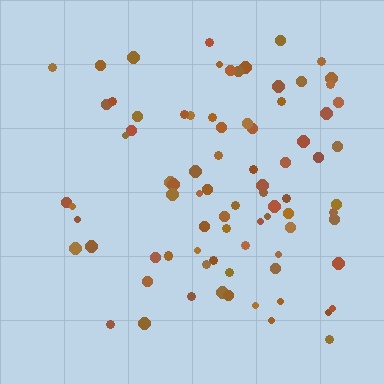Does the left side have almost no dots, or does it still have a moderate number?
Still a moderate number, just noticeably fewer than the right.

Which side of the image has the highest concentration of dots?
The right.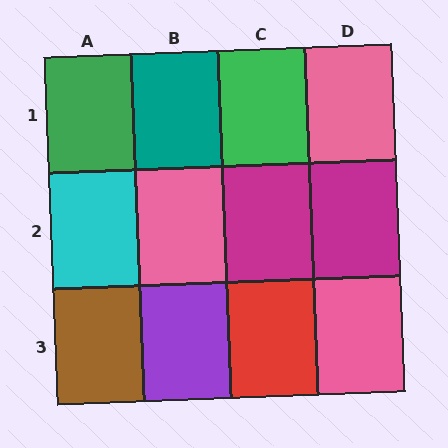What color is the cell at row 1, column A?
Green.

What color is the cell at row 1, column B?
Teal.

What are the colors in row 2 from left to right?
Cyan, pink, magenta, magenta.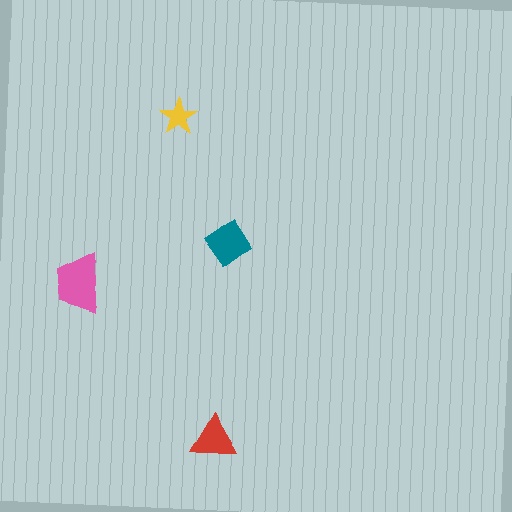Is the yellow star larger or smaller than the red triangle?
Smaller.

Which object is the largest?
The pink trapezoid.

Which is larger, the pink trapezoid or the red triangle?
The pink trapezoid.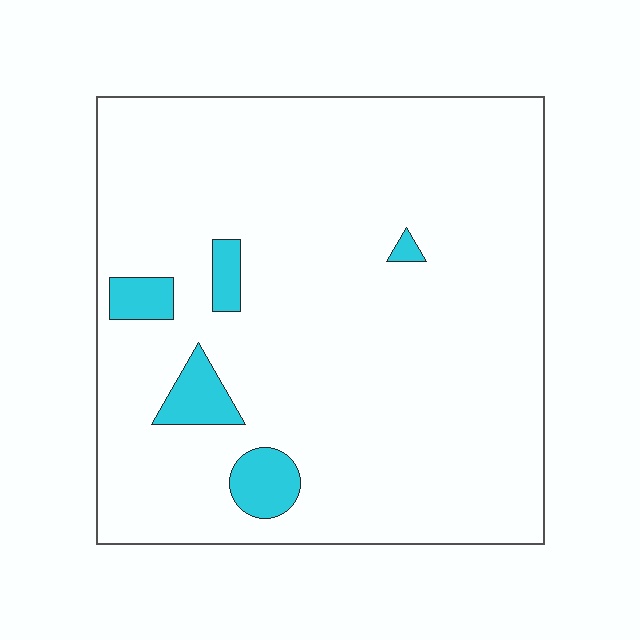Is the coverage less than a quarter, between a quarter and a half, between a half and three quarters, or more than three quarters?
Less than a quarter.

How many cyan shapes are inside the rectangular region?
5.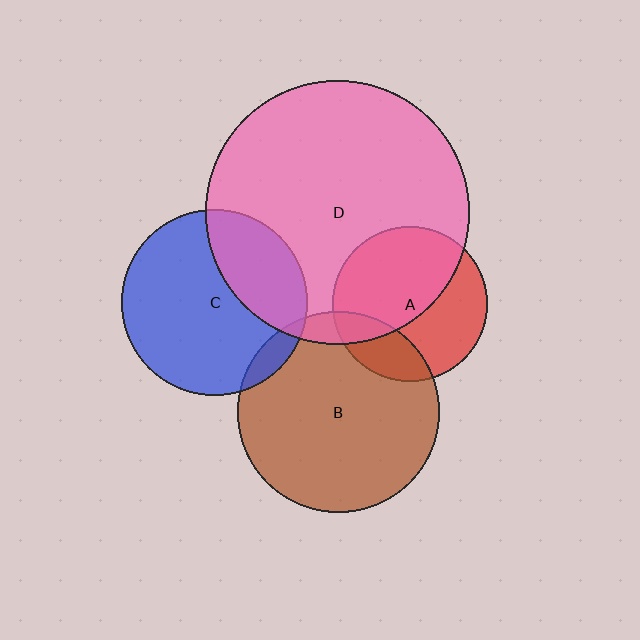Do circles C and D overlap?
Yes.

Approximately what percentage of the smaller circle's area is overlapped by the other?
Approximately 30%.